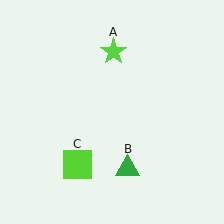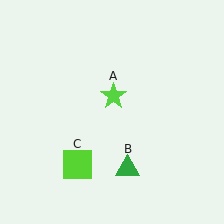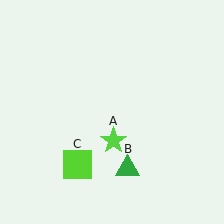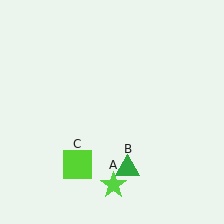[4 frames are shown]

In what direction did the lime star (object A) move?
The lime star (object A) moved down.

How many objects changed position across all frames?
1 object changed position: lime star (object A).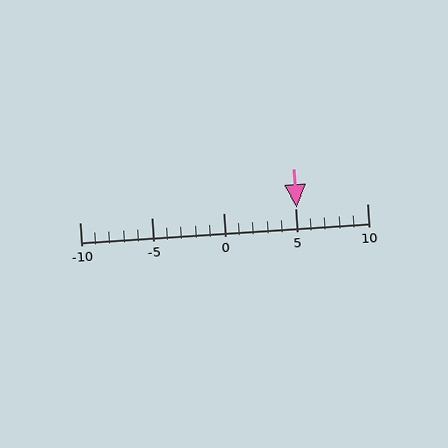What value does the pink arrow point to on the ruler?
The pink arrow points to approximately 5.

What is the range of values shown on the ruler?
The ruler shows values from -10 to 10.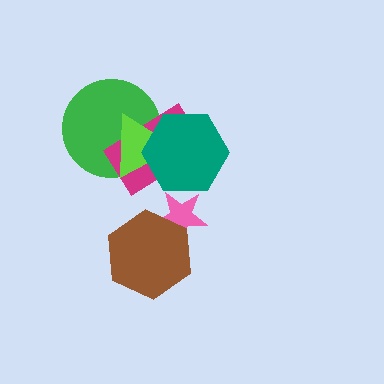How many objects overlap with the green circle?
3 objects overlap with the green circle.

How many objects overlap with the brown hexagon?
1 object overlaps with the brown hexagon.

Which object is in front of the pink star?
The brown hexagon is in front of the pink star.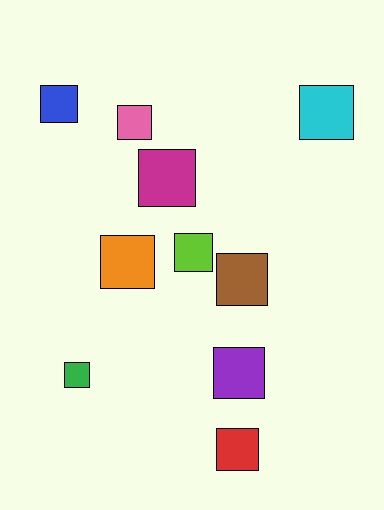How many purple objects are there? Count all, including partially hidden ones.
There is 1 purple object.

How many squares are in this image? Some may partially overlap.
There are 10 squares.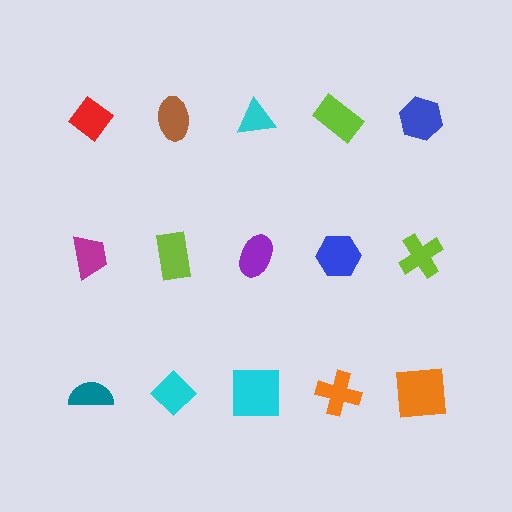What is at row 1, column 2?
A brown ellipse.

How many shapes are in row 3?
5 shapes.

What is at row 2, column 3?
A purple ellipse.